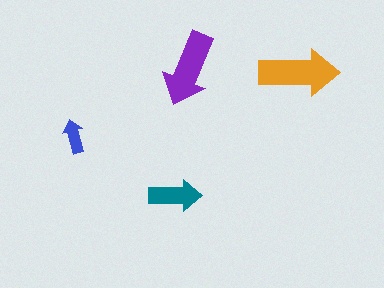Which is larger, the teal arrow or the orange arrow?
The orange one.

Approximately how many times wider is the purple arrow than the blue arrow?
About 2 times wider.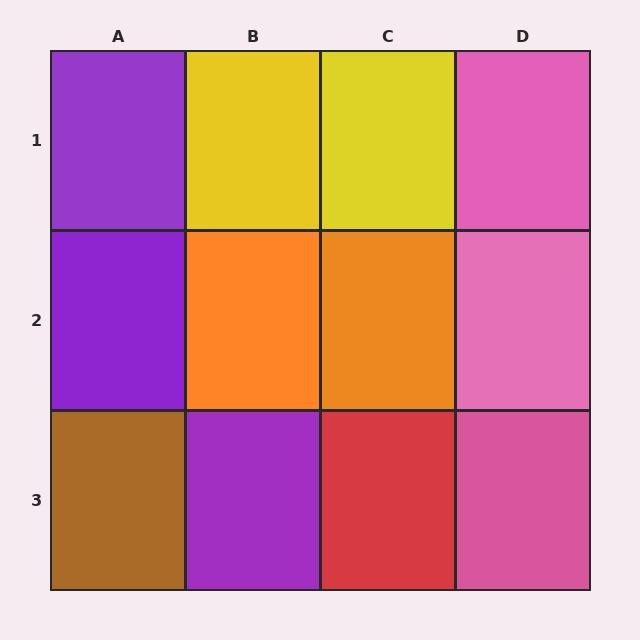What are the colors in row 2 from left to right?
Purple, orange, orange, pink.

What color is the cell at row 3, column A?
Brown.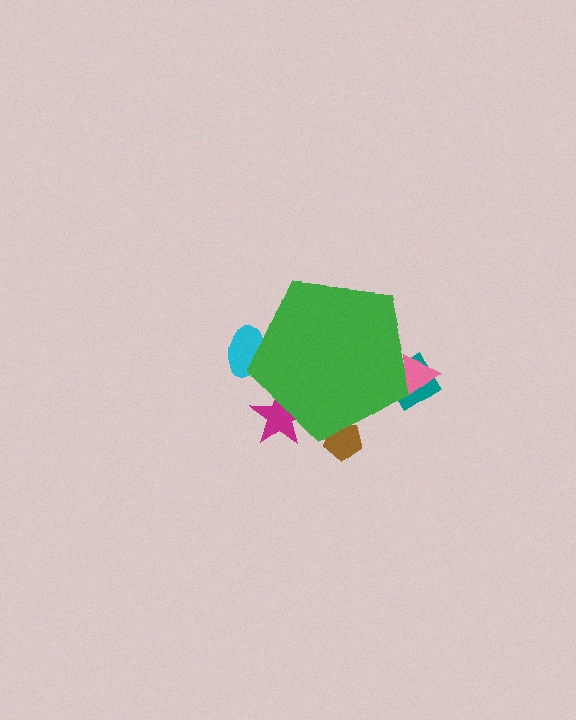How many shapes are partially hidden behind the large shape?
5 shapes are partially hidden.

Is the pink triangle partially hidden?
Yes, the pink triangle is partially hidden behind the green pentagon.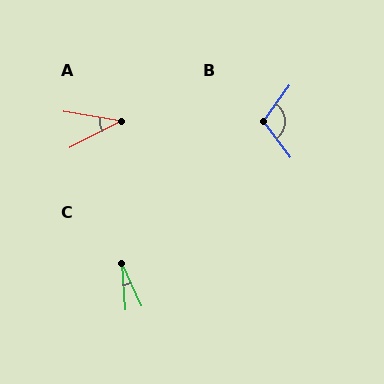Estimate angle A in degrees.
Approximately 37 degrees.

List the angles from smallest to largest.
C (21°), A (37°), B (108°).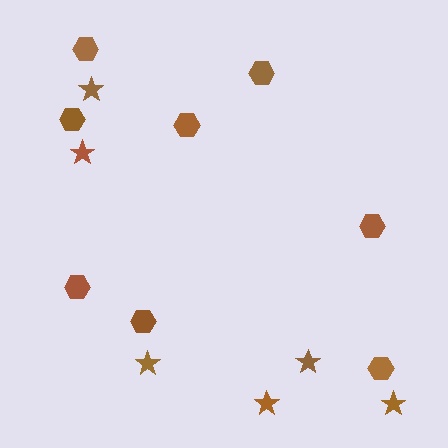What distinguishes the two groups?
There are 2 groups: one group of stars (6) and one group of hexagons (8).